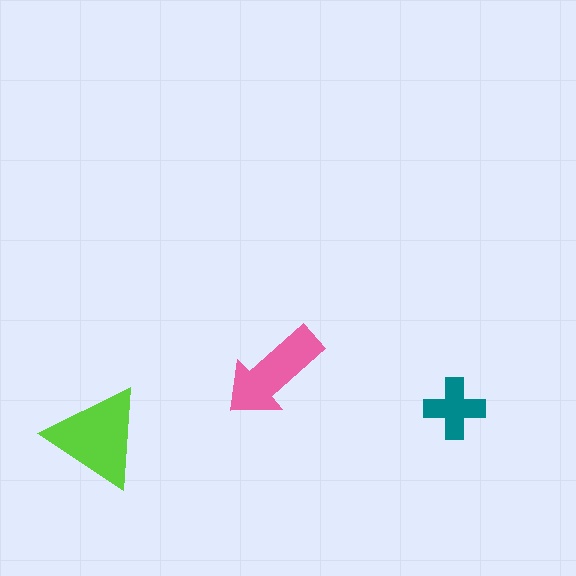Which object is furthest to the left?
The lime triangle is leftmost.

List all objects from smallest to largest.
The teal cross, the pink arrow, the lime triangle.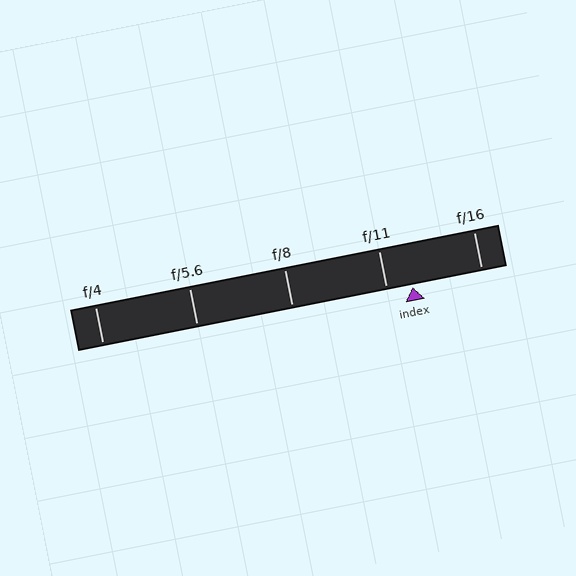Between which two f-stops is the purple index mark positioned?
The index mark is between f/11 and f/16.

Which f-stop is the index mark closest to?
The index mark is closest to f/11.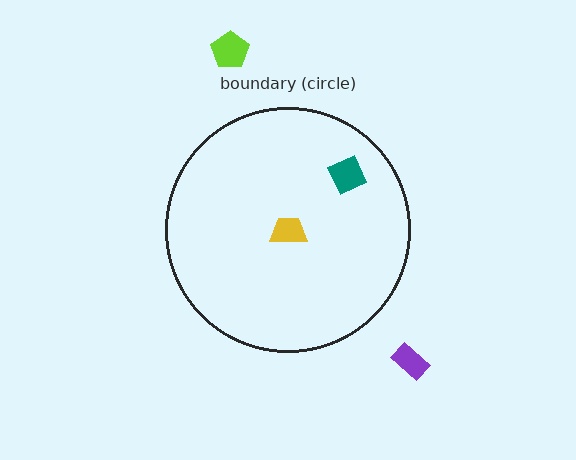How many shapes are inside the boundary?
2 inside, 2 outside.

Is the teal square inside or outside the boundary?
Inside.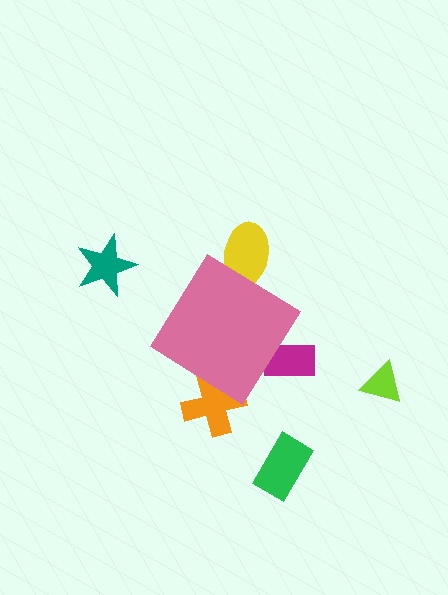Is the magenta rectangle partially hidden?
Yes, the magenta rectangle is partially hidden behind the pink diamond.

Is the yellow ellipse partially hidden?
Yes, the yellow ellipse is partially hidden behind the pink diamond.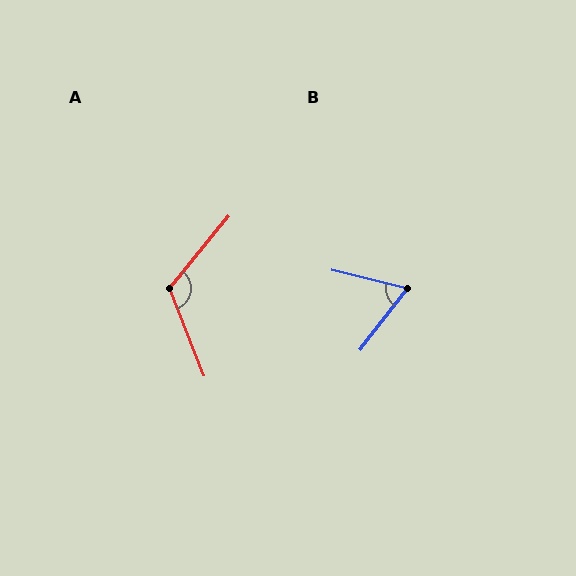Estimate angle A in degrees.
Approximately 119 degrees.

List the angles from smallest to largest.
B (66°), A (119°).